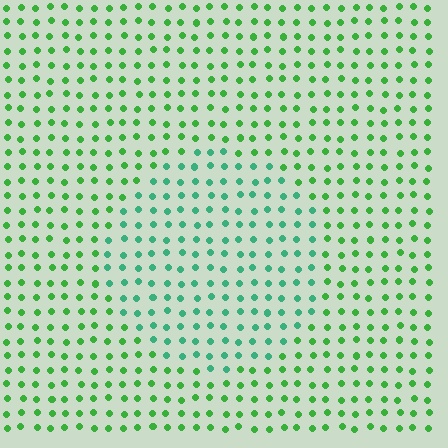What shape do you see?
I see a circle.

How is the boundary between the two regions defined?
The boundary is defined purely by a slight shift in hue (about 34 degrees). Spacing, size, and orientation are identical on both sides.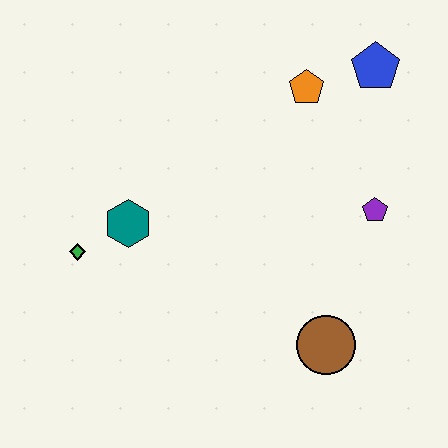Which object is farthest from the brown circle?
The blue pentagon is farthest from the brown circle.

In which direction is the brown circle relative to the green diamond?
The brown circle is to the right of the green diamond.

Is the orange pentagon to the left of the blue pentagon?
Yes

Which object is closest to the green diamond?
The teal hexagon is closest to the green diamond.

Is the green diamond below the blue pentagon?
Yes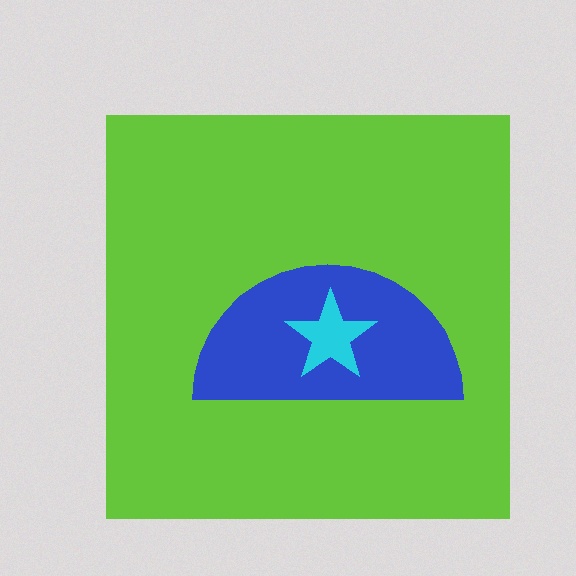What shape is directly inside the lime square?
The blue semicircle.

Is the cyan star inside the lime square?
Yes.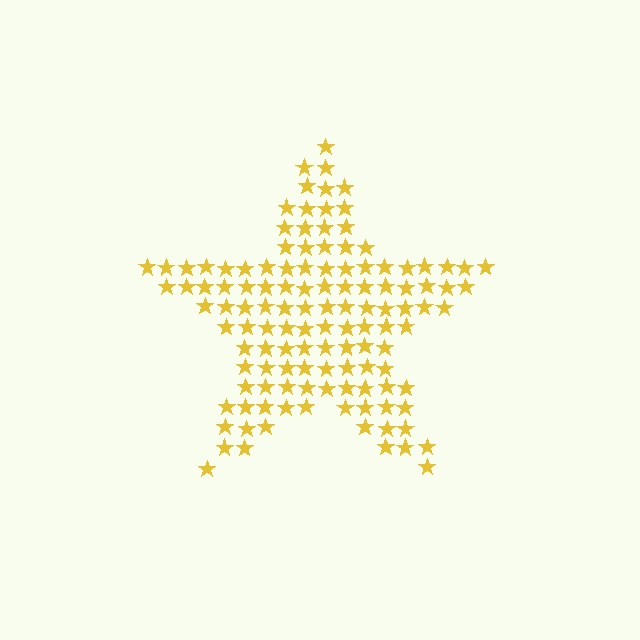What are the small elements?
The small elements are stars.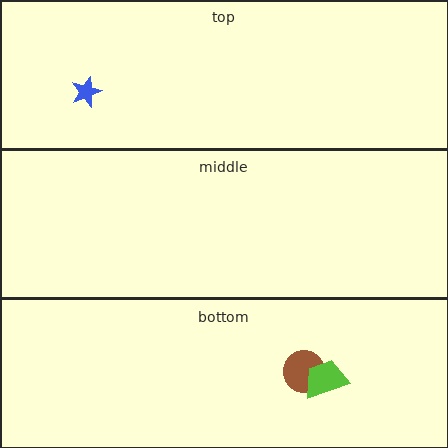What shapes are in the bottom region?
The brown circle, the lime trapezoid.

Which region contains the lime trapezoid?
The bottom region.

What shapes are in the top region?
The blue star.